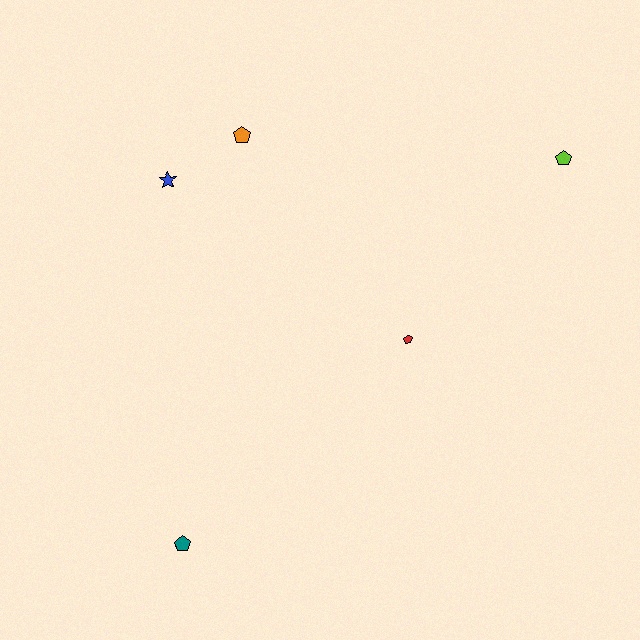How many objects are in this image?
There are 5 objects.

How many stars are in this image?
There is 1 star.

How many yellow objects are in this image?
There are no yellow objects.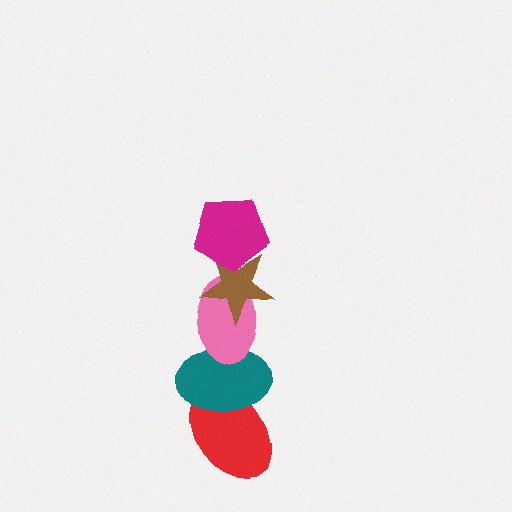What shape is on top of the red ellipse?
The teal ellipse is on top of the red ellipse.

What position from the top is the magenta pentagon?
The magenta pentagon is 1st from the top.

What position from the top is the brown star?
The brown star is 2nd from the top.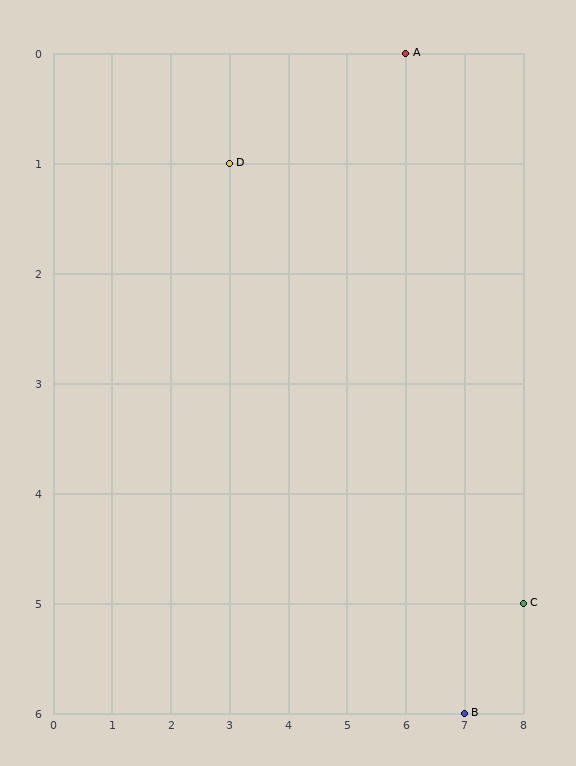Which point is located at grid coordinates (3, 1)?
Point D is at (3, 1).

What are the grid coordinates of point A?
Point A is at grid coordinates (6, 0).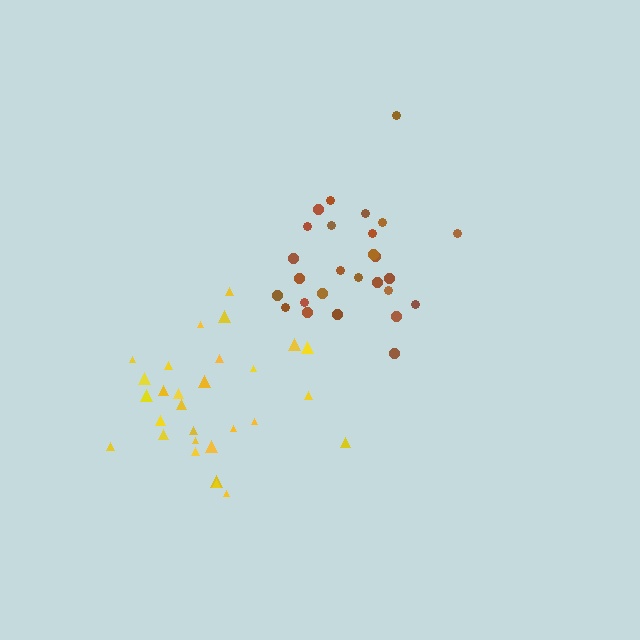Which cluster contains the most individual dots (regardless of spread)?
Yellow (29).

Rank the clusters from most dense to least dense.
brown, yellow.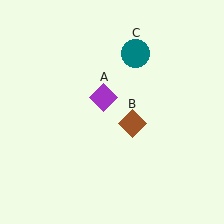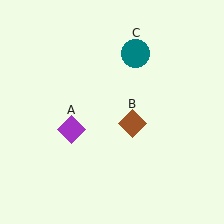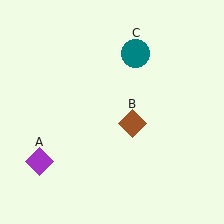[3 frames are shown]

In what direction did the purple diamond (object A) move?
The purple diamond (object A) moved down and to the left.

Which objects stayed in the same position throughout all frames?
Brown diamond (object B) and teal circle (object C) remained stationary.